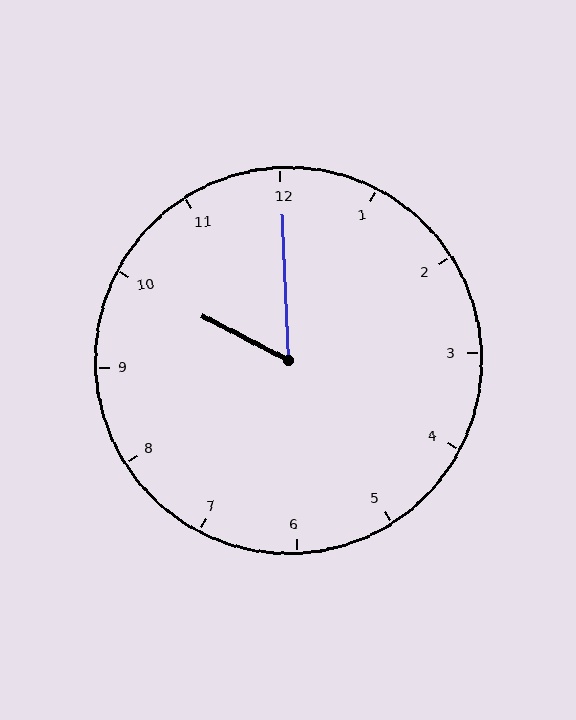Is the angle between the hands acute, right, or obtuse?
It is acute.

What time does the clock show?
10:00.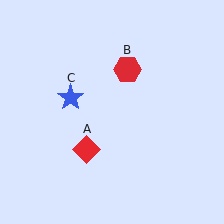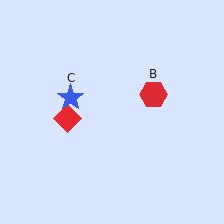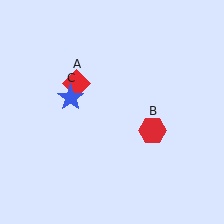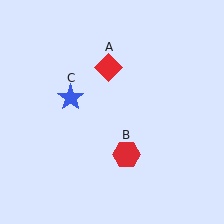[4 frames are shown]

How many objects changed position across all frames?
2 objects changed position: red diamond (object A), red hexagon (object B).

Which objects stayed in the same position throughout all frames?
Blue star (object C) remained stationary.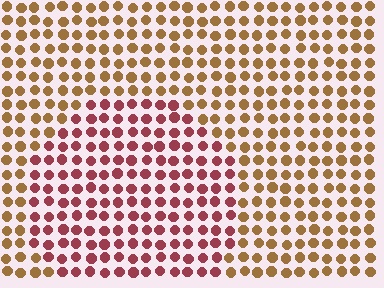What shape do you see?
I see a circle.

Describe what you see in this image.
The image is filled with small brown elements in a uniform arrangement. A circle-shaped region is visible where the elements are tinted to a slightly different hue, forming a subtle color boundary.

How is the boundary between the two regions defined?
The boundary is defined purely by a slight shift in hue (about 45 degrees). Spacing, size, and orientation are identical on both sides.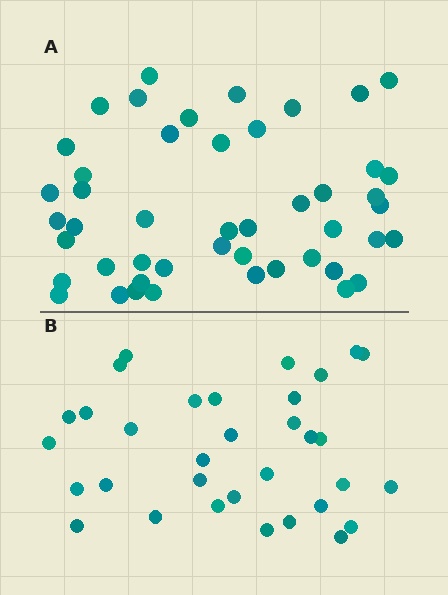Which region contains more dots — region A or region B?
Region A (the top region) has more dots.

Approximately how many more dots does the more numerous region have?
Region A has approximately 15 more dots than region B.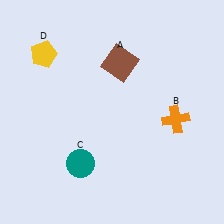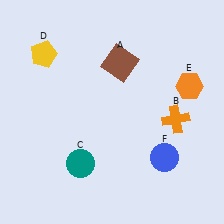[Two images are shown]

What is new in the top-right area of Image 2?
An orange hexagon (E) was added in the top-right area of Image 2.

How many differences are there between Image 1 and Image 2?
There are 2 differences between the two images.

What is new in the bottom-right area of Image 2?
A blue circle (F) was added in the bottom-right area of Image 2.